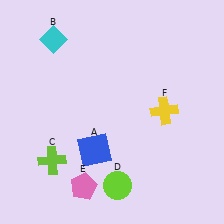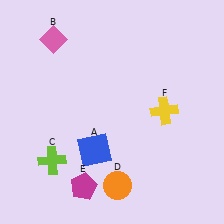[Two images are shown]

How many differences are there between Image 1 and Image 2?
There are 3 differences between the two images.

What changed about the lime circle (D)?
In Image 1, D is lime. In Image 2, it changed to orange.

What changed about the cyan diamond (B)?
In Image 1, B is cyan. In Image 2, it changed to pink.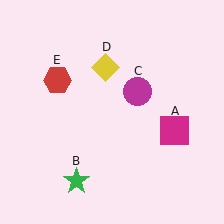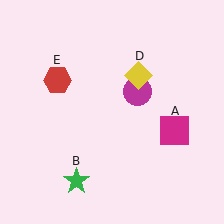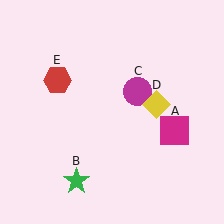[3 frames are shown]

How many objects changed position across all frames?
1 object changed position: yellow diamond (object D).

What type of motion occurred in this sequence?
The yellow diamond (object D) rotated clockwise around the center of the scene.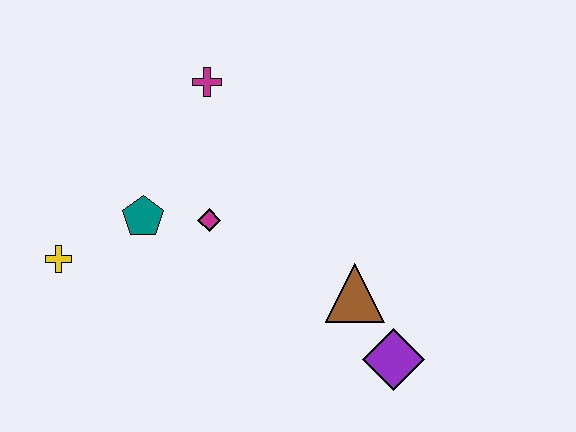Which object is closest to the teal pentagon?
The magenta diamond is closest to the teal pentagon.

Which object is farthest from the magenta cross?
The purple diamond is farthest from the magenta cross.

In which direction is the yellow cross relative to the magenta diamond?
The yellow cross is to the left of the magenta diamond.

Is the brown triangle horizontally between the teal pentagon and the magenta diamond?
No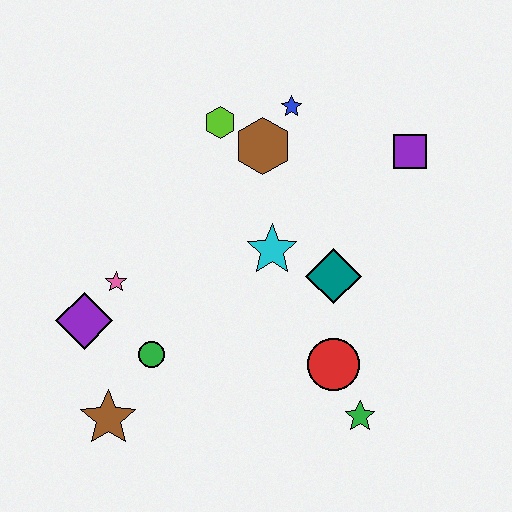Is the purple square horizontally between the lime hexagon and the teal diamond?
No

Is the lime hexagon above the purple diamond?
Yes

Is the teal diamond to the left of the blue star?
No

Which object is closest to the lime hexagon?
The brown hexagon is closest to the lime hexagon.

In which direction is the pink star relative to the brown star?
The pink star is above the brown star.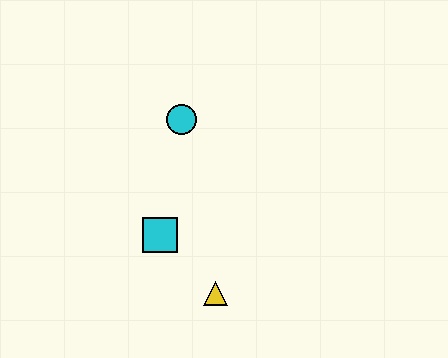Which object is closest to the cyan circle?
The cyan square is closest to the cyan circle.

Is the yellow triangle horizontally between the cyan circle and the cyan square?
No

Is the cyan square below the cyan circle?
Yes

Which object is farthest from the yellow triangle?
The cyan circle is farthest from the yellow triangle.